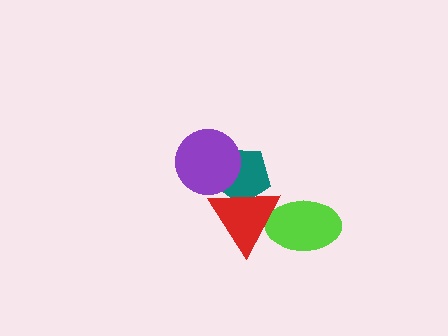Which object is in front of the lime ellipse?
The red triangle is in front of the lime ellipse.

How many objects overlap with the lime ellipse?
1 object overlaps with the lime ellipse.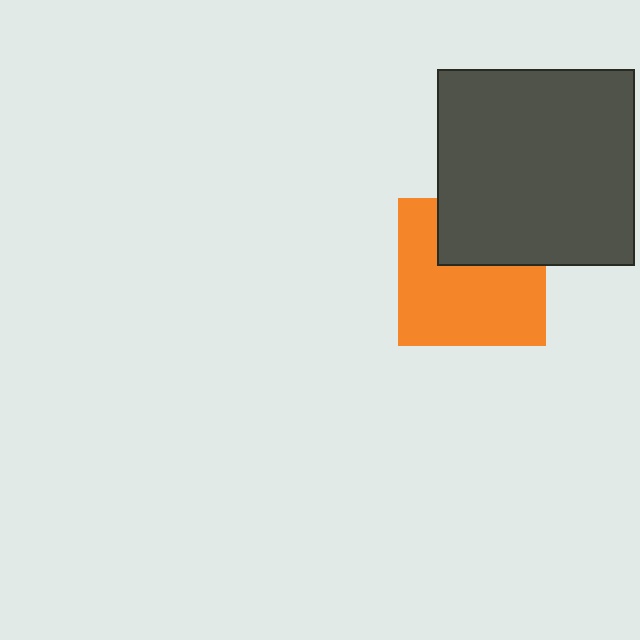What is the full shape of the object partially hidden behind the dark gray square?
The partially hidden object is an orange square.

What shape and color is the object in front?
The object in front is a dark gray square.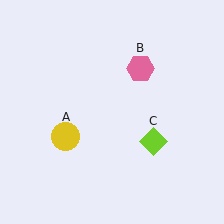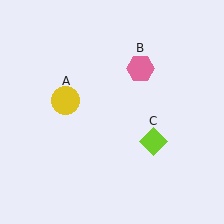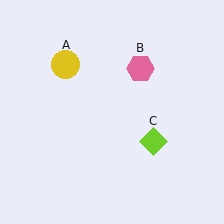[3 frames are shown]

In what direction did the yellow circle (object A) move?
The yellow circle (object A) moved up.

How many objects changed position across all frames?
1 object changed position: yellow circle (object A).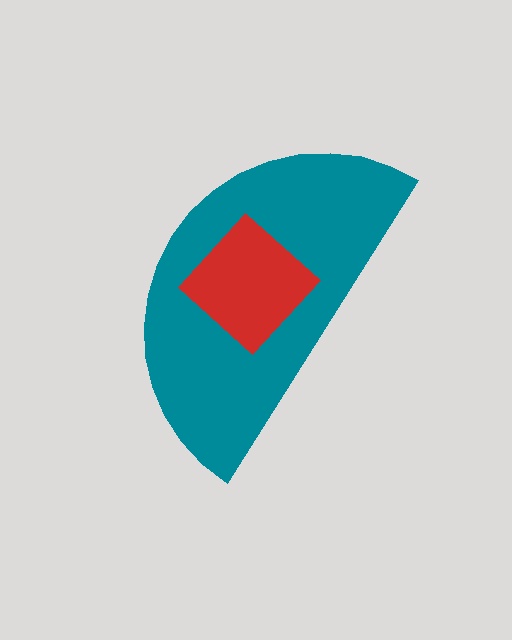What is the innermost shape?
The red diamond.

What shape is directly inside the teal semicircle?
The red diamond.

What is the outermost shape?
The teal semicircle.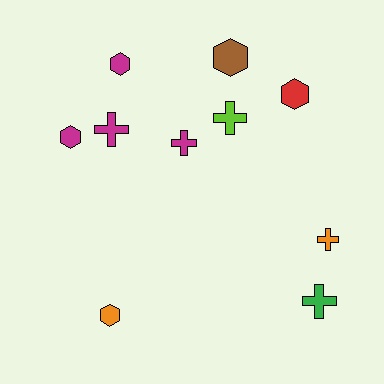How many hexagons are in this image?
There are 5 hexagons.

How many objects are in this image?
There are 10 objects.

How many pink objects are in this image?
There are no pink objects.